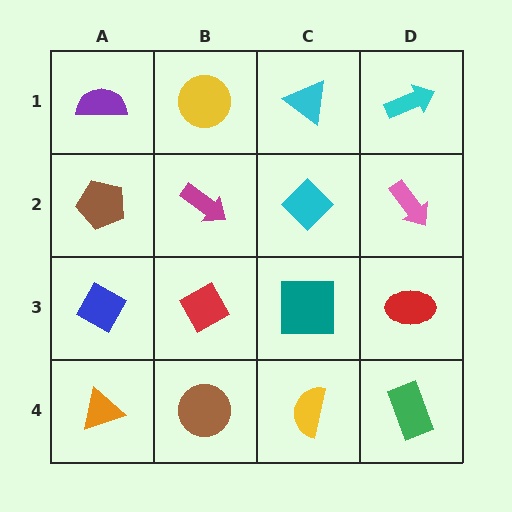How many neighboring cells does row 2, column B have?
4.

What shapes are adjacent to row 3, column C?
A cyan diamond (row 2, column C), a yellow semicircle (row 4, column C), a red diamond (row 3, column B), a red ellipse (row 3, column D).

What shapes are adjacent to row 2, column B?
A yellow circle (row 1, column B), a red diamond (row 3, column B), a brown pentagon (row 2, column A), a cyan diamond (row 2, column C).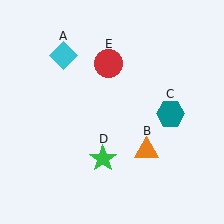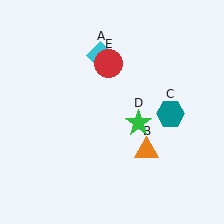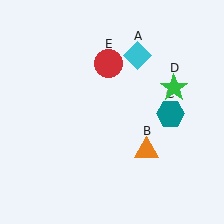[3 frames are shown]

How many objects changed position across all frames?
2 objects changed position: cyan diamond (object A), green star (object D).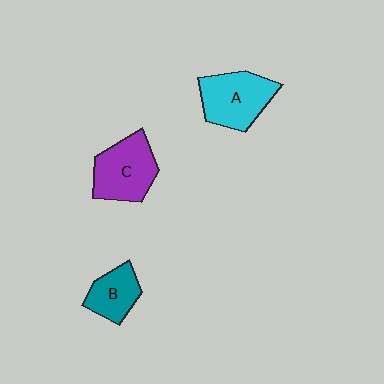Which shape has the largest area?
Shape C (purple).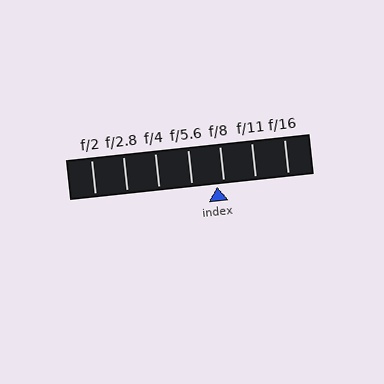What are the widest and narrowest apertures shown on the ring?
The widest aperture shown is f/2 and the narrowest is f/16.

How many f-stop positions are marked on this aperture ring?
There are 7 f-stop positions marked.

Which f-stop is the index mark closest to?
The index mark is closest to f/8.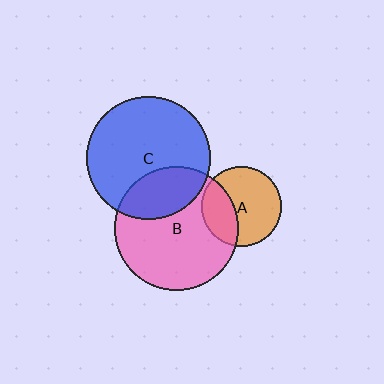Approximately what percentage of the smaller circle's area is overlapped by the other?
Approximately 25%.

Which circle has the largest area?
Circle B (pink).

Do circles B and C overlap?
Yes.